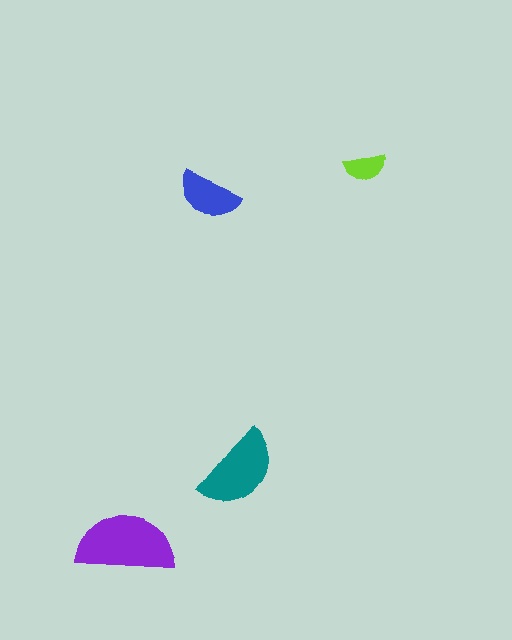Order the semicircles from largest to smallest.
the purple one, the teal one, the blue one, the lime one.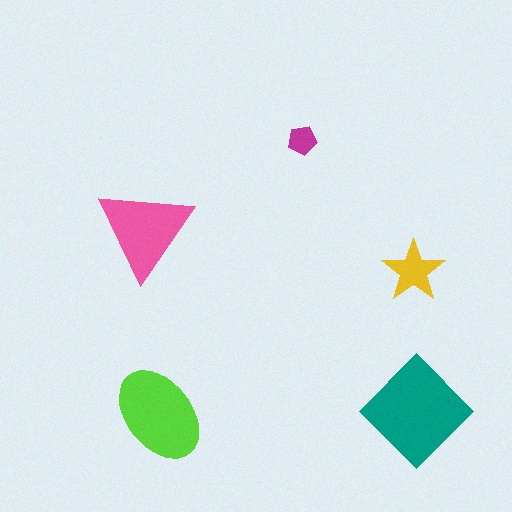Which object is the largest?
The teal diamond.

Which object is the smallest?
The magenta pentagon.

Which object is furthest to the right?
The teal diamond is rightmost.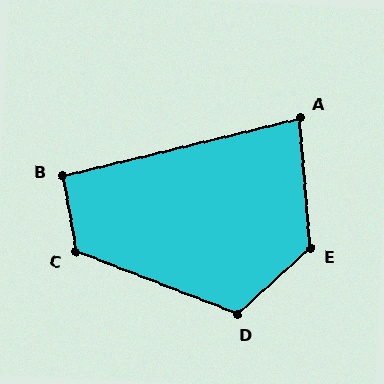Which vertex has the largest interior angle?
E, at approximately 128 degrees.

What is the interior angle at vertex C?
Approximately 121 degrees (obtuse).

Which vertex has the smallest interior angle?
A, at approximately 81 degrees.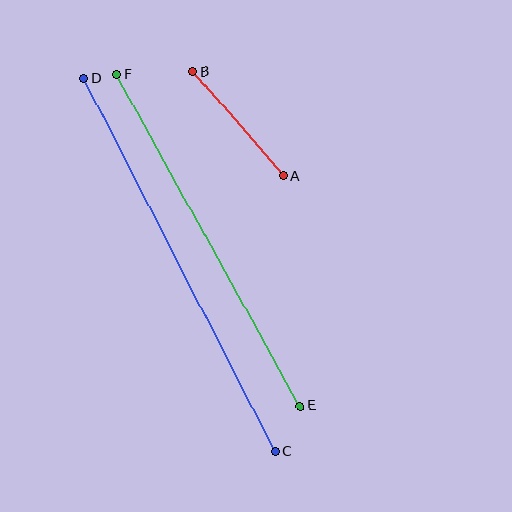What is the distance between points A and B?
The distance is approximately 138 pixels.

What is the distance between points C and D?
The distance is approximately 419 pixels.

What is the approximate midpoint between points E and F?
The midpoint is at approximately (208, 240) pixels.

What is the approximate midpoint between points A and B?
The midpoint is at approximately (238, 123) pixels.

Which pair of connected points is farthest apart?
Points C and D are farthest apart.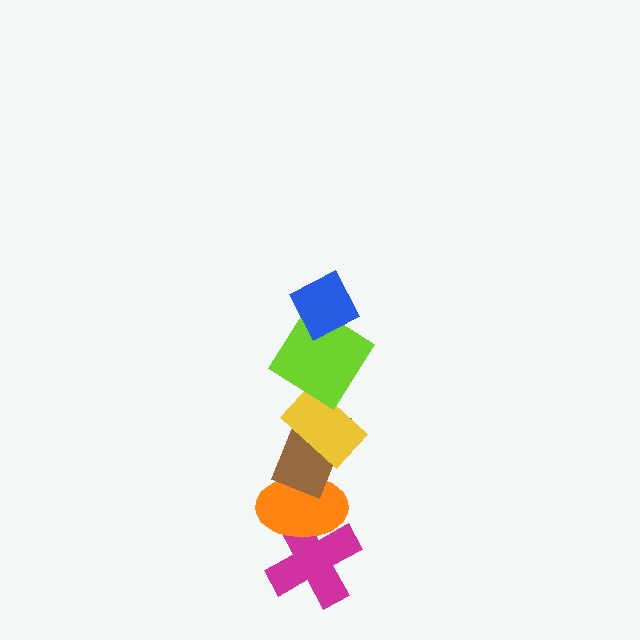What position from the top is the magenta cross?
The magenta cross is 6th from the top.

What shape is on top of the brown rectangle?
The yellow rectangle is on top of the brown rectangle.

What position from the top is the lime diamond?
The lime diamond is 2nd from the top.